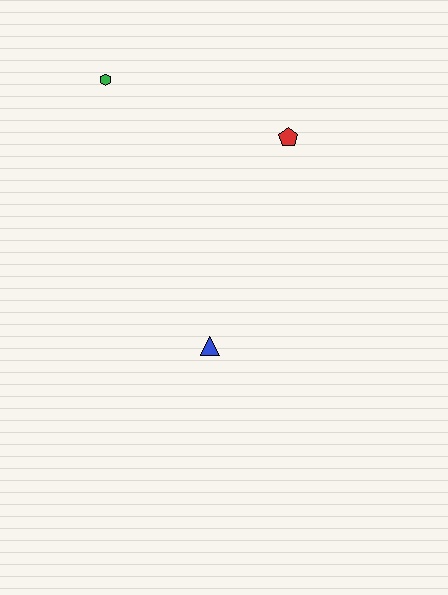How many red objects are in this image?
There is 1 red object.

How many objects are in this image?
There are 3 objects.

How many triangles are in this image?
There is 1 triangle.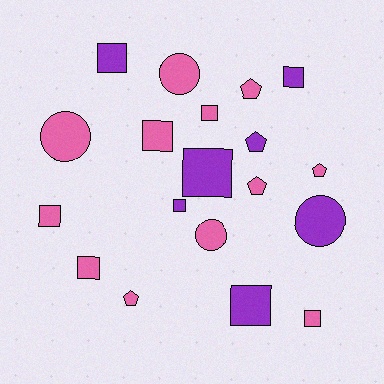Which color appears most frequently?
Pink, with 12 objects.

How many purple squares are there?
There are 5 purple squares.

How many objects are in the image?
There are 19 objects.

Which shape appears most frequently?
Square, with 10 objects.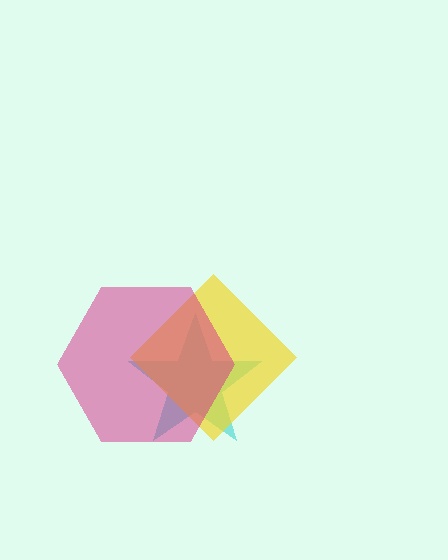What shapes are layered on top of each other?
The layered shapes are: a cyan star, a yellow diamond, a magenta hexagon.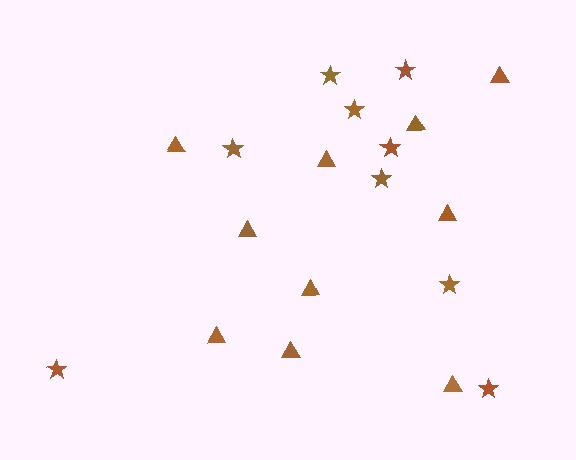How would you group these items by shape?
There are 2 groups: one group of stars (9) and one group of triangles (10).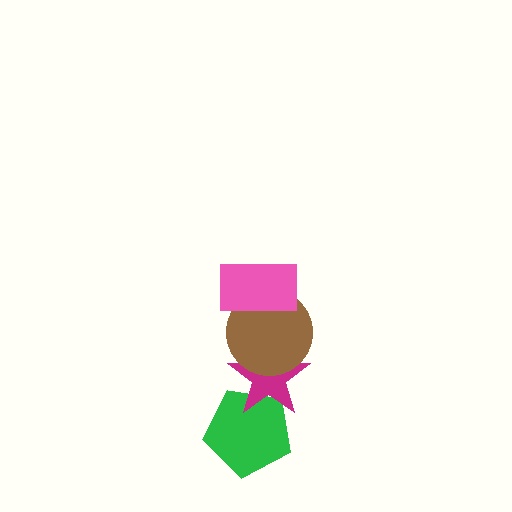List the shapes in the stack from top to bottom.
From top to bottom: the pink rectangle, the brown circle, the magenta star, the green pentagon.